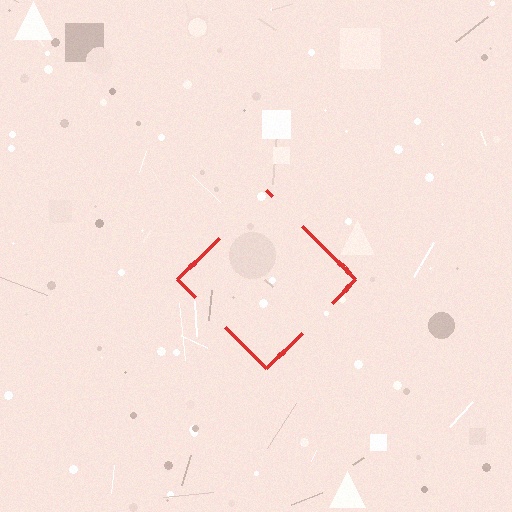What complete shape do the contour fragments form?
The contour fragments form a diamond.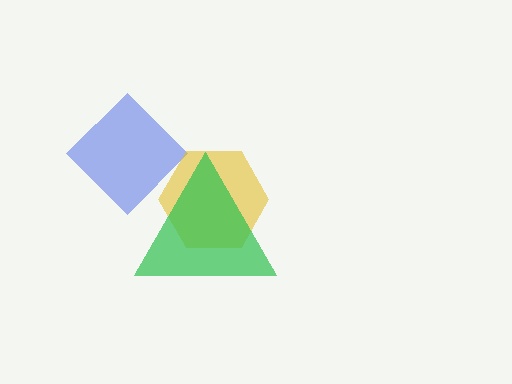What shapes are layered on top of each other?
The layered shapes are: a blue diamond, a yellow hexagon, a green triangle.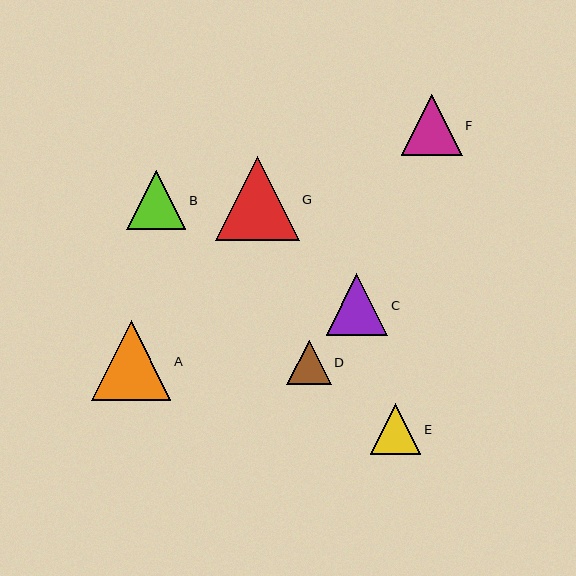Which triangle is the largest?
Triangle G is the largest with a size of approximately 84 pixels.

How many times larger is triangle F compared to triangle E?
Triangle F is approximately 1.2 times the size of triangle E.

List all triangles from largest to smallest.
From largest to smallest: G, A, C, F, B, E, D.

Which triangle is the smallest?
Triangle D is the smallest with a size of approximately 44 pixels.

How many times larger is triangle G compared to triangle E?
Triangle G is approximately 1.7 times the size of triangle E.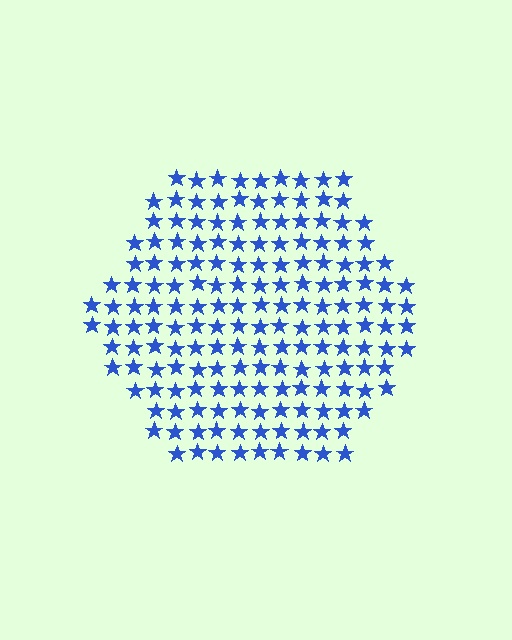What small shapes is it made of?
It is made of small stars.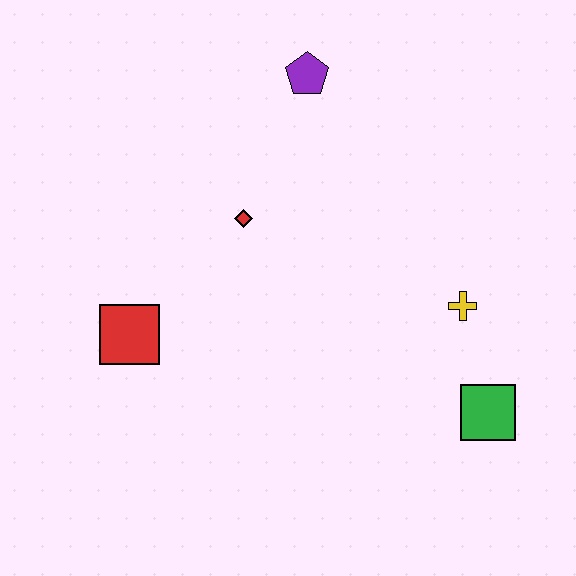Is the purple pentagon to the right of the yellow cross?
No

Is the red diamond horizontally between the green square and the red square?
Yes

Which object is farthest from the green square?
The purple pentagon is farthest from the green square.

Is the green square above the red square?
No